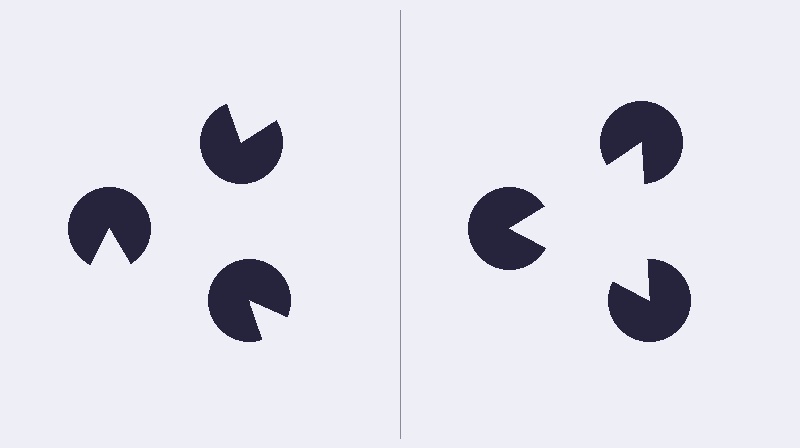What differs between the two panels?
The pac-man discs are positioned identically on both sides; only the wedge orientations differ. On the right they align to a triangle; on the left they are misaligned.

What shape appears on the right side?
An illusory triangle.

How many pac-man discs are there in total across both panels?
6 — 3 on each side.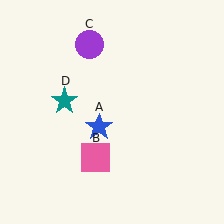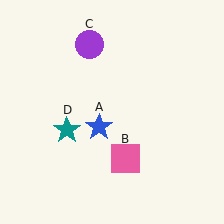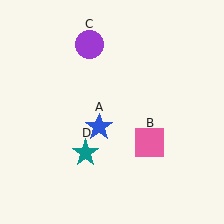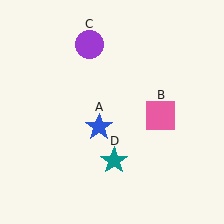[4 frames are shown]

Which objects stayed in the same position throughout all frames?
Blue star (object A) and purple circle (object C) remained stationary.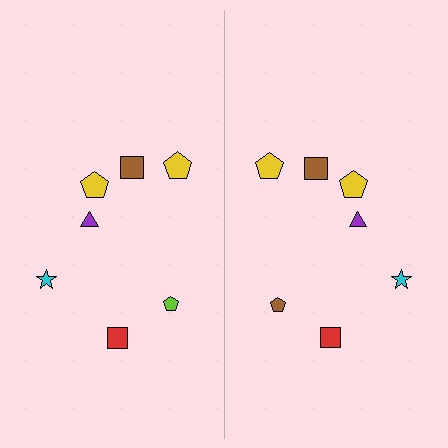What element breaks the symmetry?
The brown pentagon on the right side breaks the symmetry — its mirror counterpart is lime.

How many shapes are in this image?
There are 14 shapes in this image.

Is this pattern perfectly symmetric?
No, the pattern is not perfectly symmetric. The brown pentagon on the right side breaks the symmetry — its mirror counterpart is lime.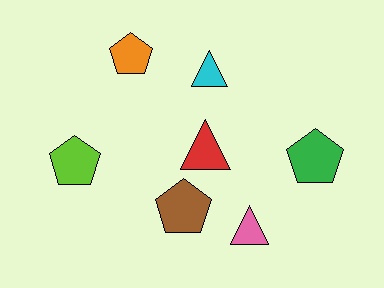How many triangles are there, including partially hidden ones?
There are 3 triangles.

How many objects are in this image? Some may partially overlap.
There are 7 objects.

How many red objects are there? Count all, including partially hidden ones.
There is 1 red object.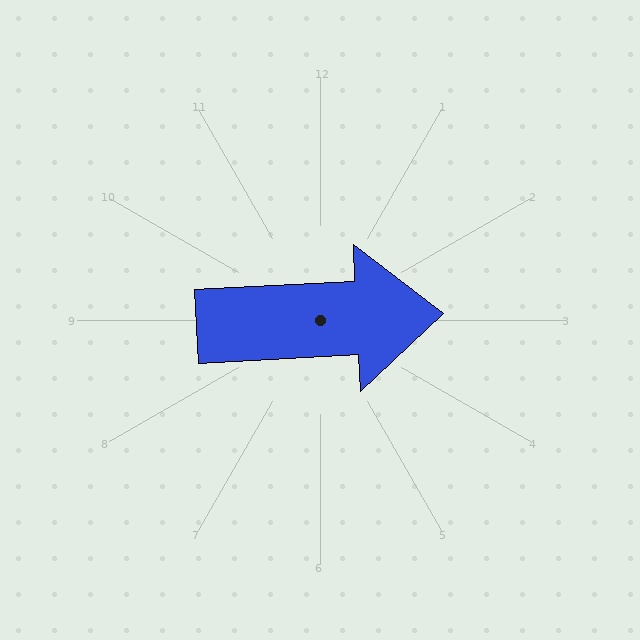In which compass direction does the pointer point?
East.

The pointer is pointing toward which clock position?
Roughly 3 o'clock.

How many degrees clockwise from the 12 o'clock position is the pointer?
Approximately 87 degrees.